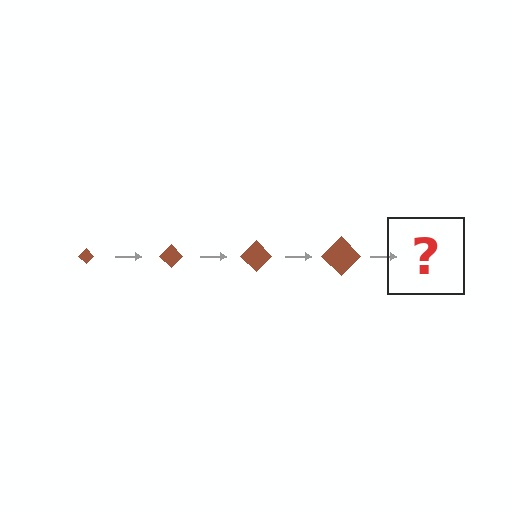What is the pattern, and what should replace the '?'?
The pattern is that the diamond gets progressively larger each step. The '?' should be a brown diamond, larger than the previous one.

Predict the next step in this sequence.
The next step is a brown diamond, larger than the previous one.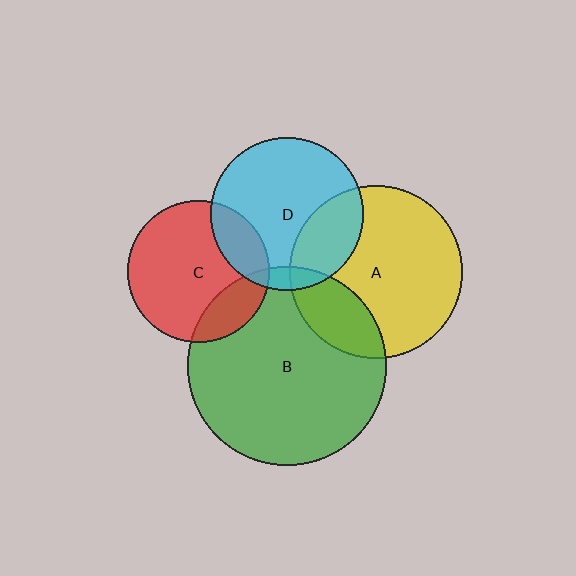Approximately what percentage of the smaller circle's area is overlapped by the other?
Approximately 25%.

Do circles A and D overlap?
Yes.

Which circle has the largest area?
Circle B (green).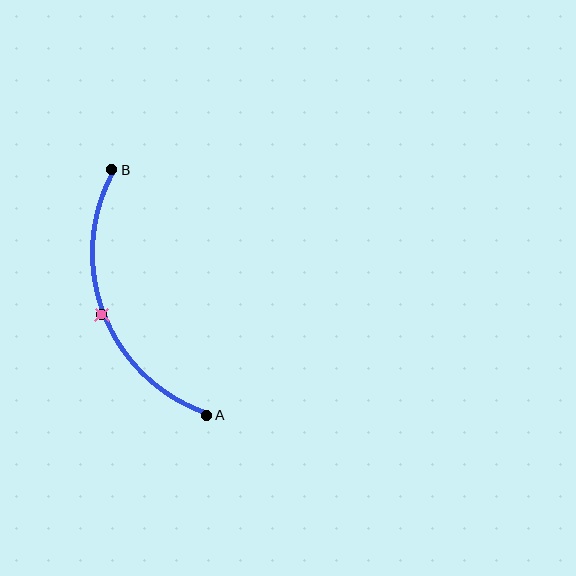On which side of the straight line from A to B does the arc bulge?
The arc bulges to the left of the straight line connecting A and B.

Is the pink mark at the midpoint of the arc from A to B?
Yes. The pink mark lies on the arc at equal arc-length from both A and B — it is the arc midpoint.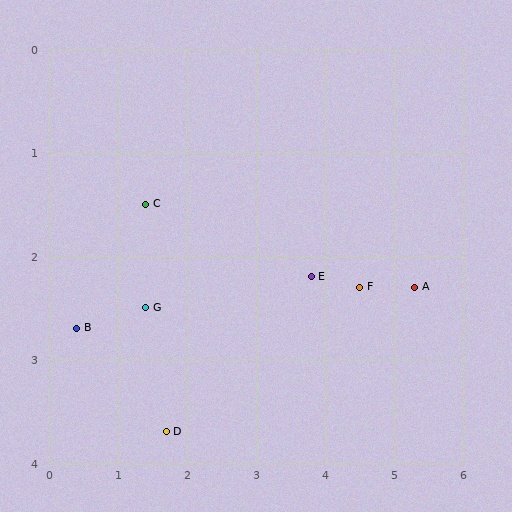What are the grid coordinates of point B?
Point B is at approximately (0.4, 2.7).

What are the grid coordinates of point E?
Point E is at approximately (3.8, 2.2).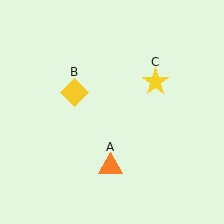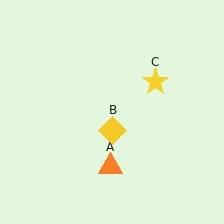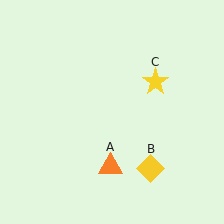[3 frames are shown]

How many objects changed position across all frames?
1 object changed position: yellow diamond (object B).